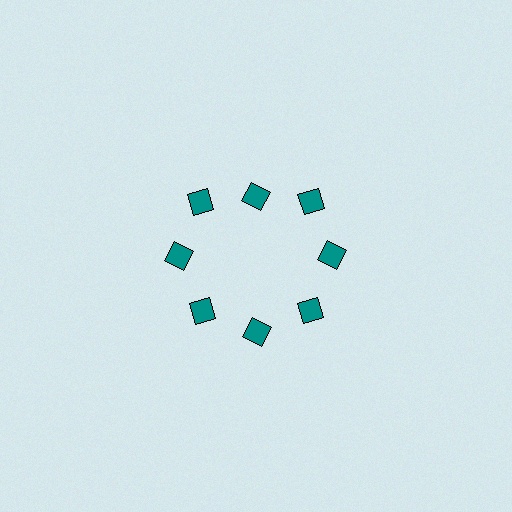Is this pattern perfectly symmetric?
No. The 8 teal diamonds are arranged in a ring, but one element near the 12 o'clock position is pulled inward toward the center, breaking the 8-fold rotational symmetry.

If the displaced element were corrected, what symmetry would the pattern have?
It would have 8-fold rotational symmetry — the pattern would map onto itself every 45 degrees.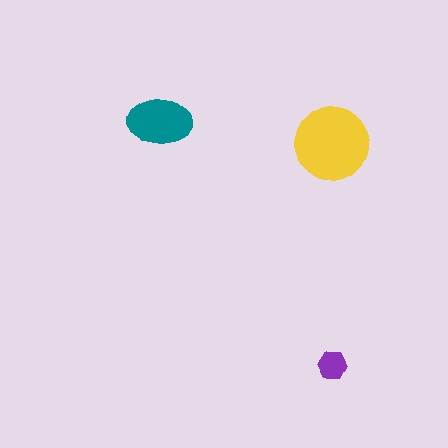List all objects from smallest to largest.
The purple hexagon, the teal ellipse, the yellow circle.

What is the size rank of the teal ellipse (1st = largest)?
2nd.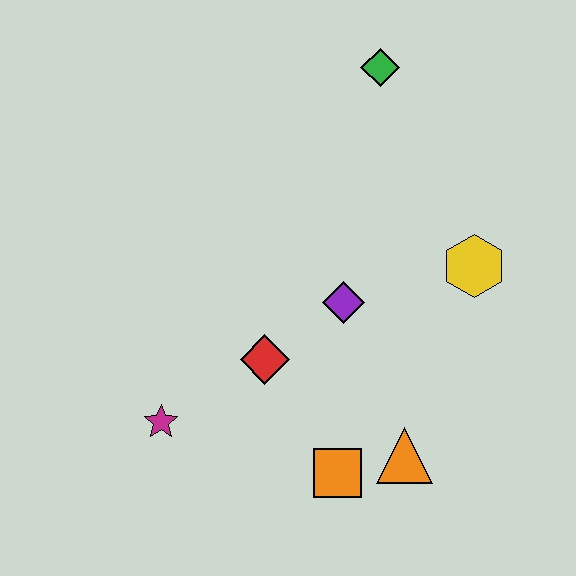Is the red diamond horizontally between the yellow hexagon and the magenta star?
Yes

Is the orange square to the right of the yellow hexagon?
No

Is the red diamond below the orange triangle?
No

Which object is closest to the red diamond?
The purple diamond is closest to the red diamond.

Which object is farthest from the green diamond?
The magenta star is farthest from the green diamond.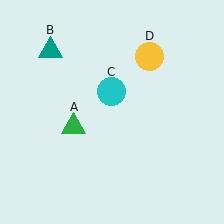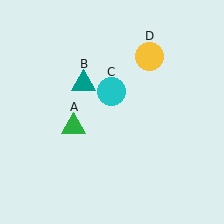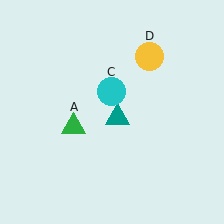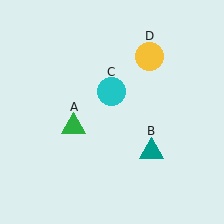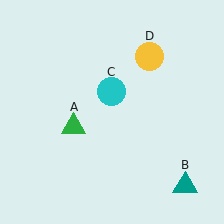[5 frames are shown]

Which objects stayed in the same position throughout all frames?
Green triangle (object A) and cyan circle (object C) and yellow circle (object D) remained stationary.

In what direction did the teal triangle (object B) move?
The teal triangle (object B) moved down and to the right.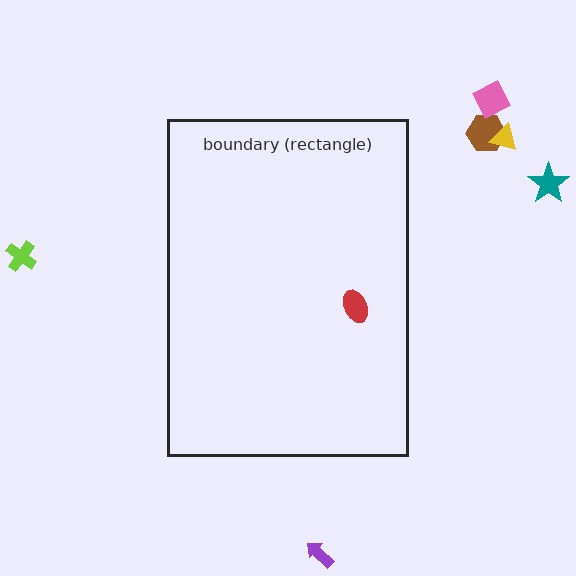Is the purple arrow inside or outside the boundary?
Outside.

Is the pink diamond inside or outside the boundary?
Outside.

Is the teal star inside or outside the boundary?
Outside.